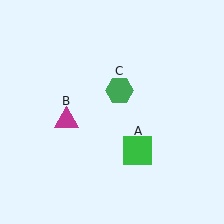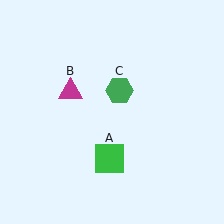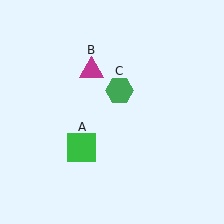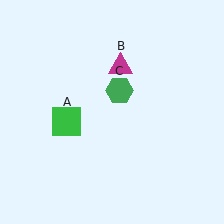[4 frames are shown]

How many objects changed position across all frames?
2 objects changed position: green square (object A), magenta triangle (object B).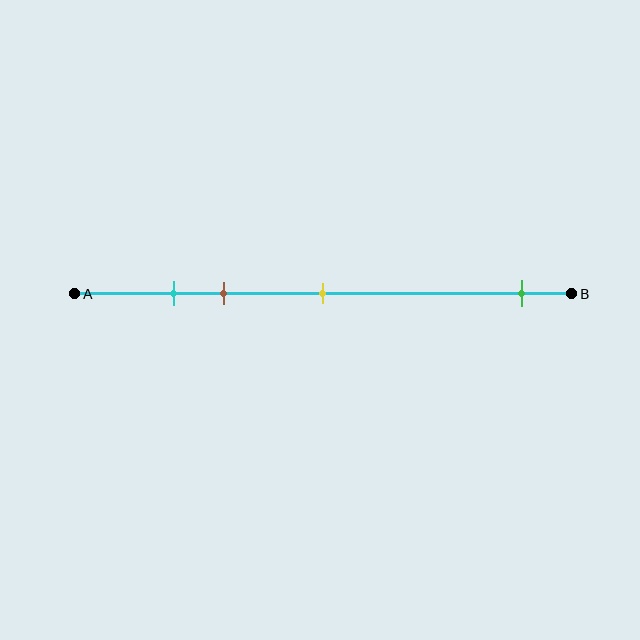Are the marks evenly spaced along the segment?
No, the marks are not evenly spaced.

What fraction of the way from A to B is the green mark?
The green mark is approximately 90% (0.9) of the way from A to B.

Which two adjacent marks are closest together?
The cyan and brown marks are the closest adjacent pair.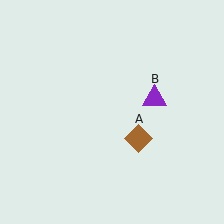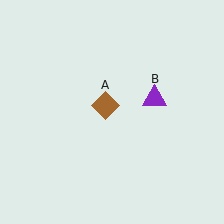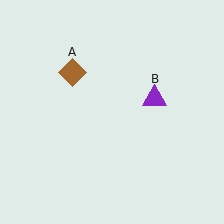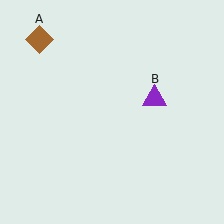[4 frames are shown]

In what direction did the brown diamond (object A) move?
The brown diamond (object A) moved up and to the left.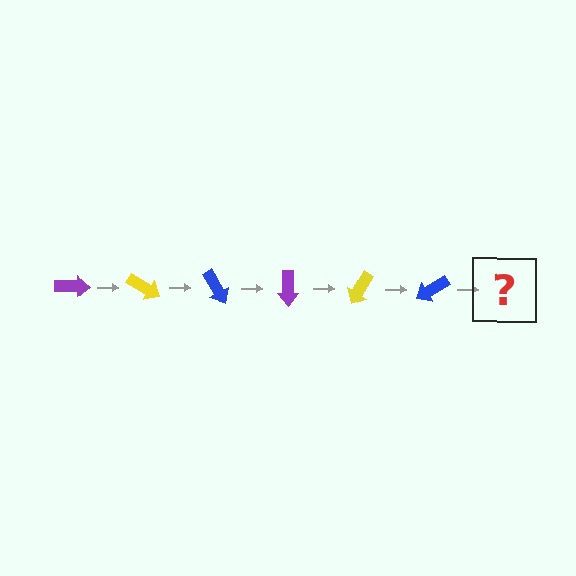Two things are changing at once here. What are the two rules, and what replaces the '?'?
The two rules are that it rotates 30 degrees each step and the color cycles through purple, yellow, and blue. The '?' should be a purple arrow, rotated 180 degrees from the start.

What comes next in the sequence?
The next element should be a purple arrow, rotated 180 degrees from the start.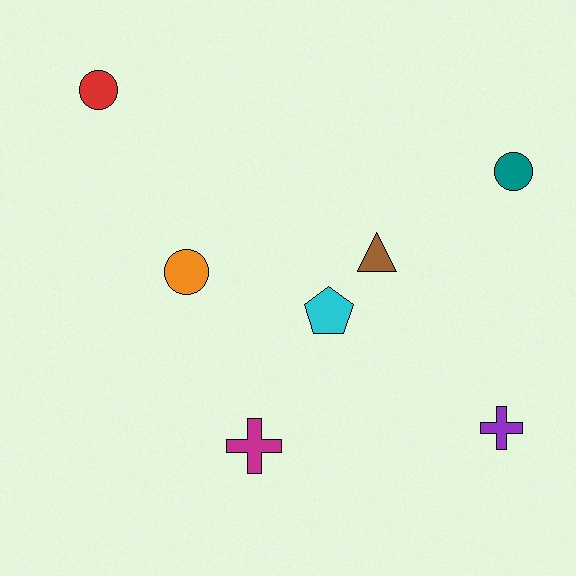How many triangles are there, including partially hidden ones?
There is 1 triangle.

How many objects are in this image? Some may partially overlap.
There are 7 objects.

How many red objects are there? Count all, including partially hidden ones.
There is 1 red object.